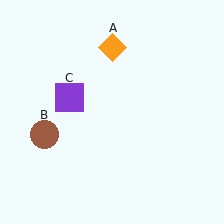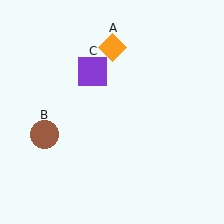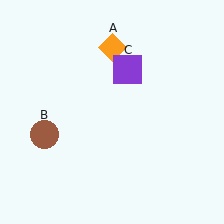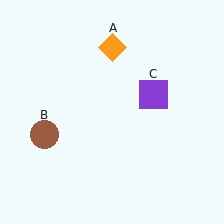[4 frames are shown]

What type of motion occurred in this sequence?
The purple square (object C) rotated clockwise around the center of the scene.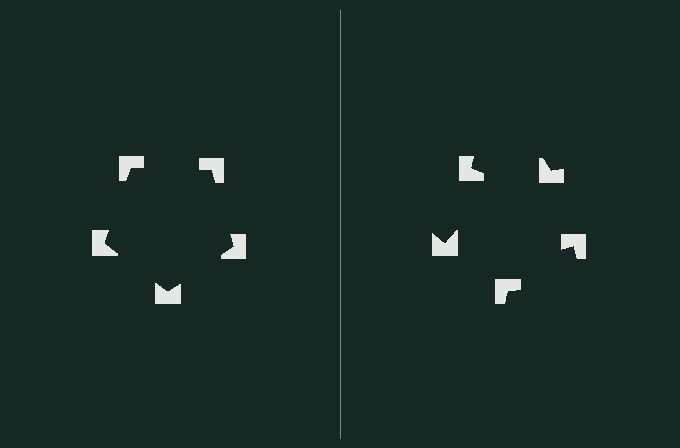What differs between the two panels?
The notched squares are positioned identically on both sides; only the wedge orientations differ. On the left they align to a pentagon; on the right they are misaligned.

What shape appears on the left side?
An illusory pentagon.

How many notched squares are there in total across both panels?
10 — 5 on each side.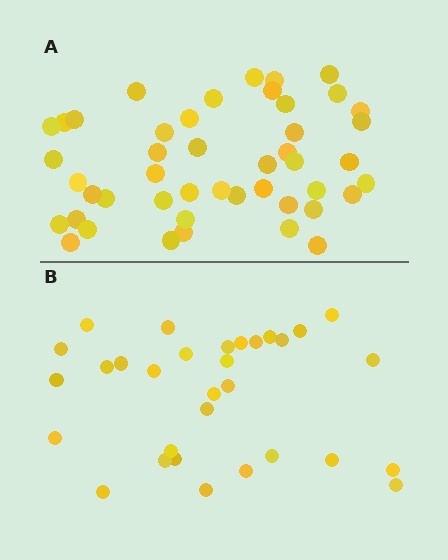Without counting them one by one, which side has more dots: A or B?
Region A (the top region) has more dots.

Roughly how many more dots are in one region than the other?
Region A has approximately 15 more dots than region B.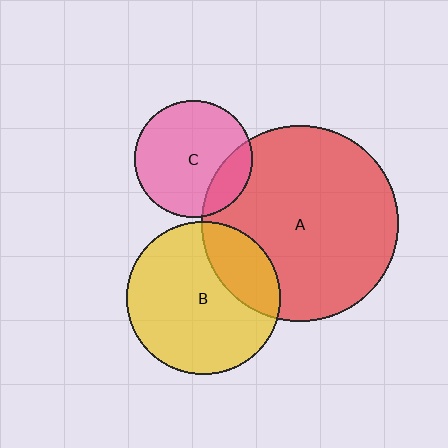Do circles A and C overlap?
Yes.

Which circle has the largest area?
Circle A (red).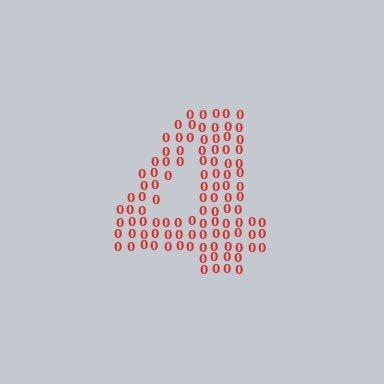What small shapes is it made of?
It is made of small digit 0's.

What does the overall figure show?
The overall figure shows the digit 4.